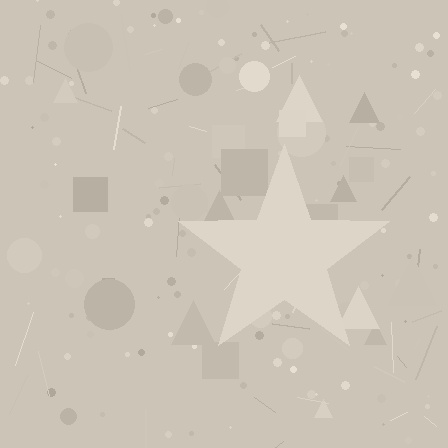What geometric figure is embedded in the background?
A star is embedded in the background.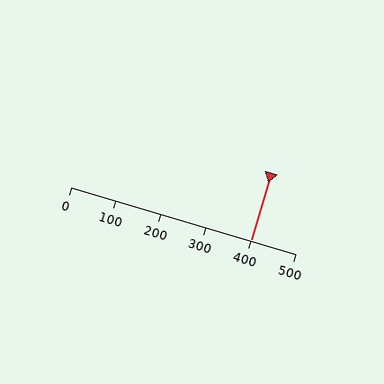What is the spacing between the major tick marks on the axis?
The major ticks are spaced 100 apart.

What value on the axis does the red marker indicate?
The marker indicates approximately 400.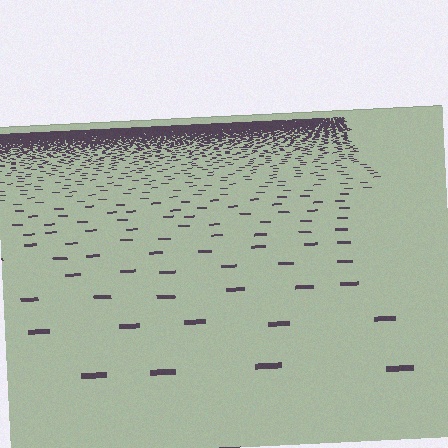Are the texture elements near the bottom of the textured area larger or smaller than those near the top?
Larger. Near the bottom, elements are closer to the viewer and appear at a bigger on-screen size.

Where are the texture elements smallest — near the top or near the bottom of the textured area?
Near the top.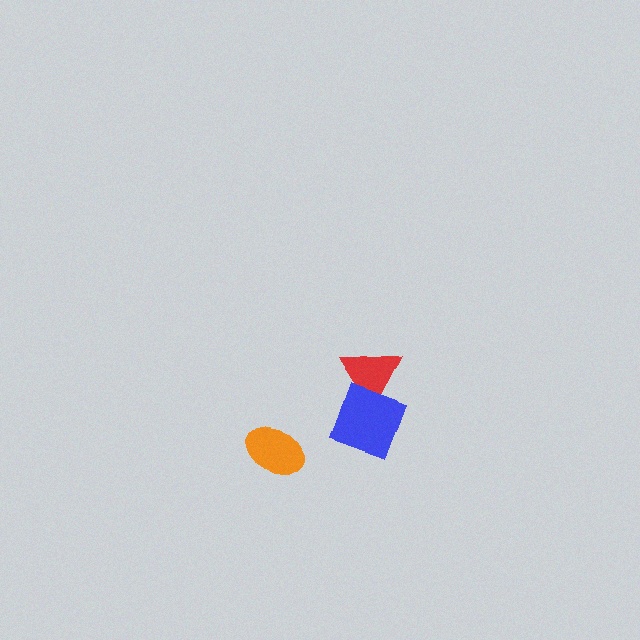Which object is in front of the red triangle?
The blue diamond is in front of the red triangle.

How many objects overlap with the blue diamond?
1 object overlaps with the blue diamond.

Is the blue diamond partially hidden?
No, no other shape covers it.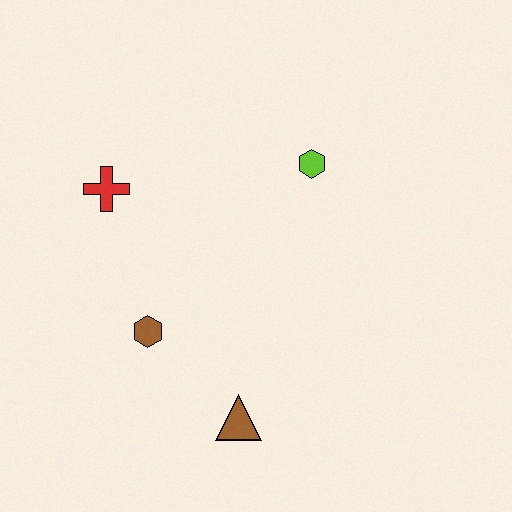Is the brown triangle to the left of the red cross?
No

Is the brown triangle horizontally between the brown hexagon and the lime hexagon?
Yes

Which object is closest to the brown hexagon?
The brown triangle is closest to the brown hexagon.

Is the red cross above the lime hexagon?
No